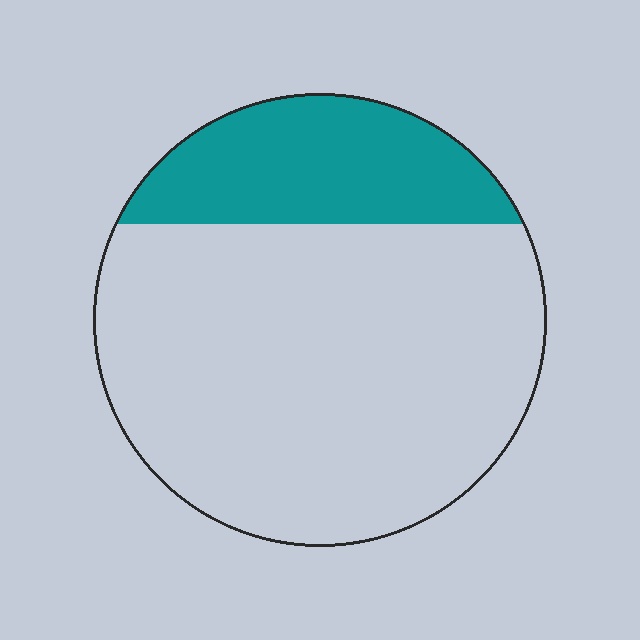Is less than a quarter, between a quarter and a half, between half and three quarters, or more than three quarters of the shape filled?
Less than a quarter.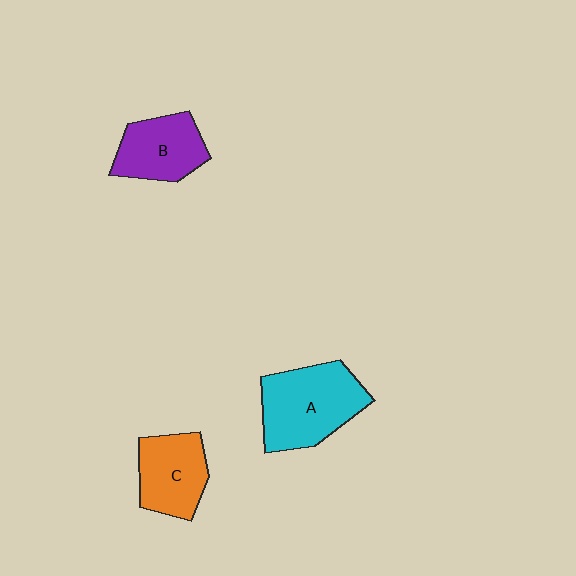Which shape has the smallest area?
Shape B (purple).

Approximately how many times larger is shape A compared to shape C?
Approximately 1.4 times.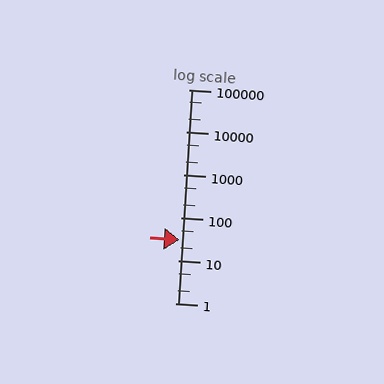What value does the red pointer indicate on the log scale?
The pointer indicates approximately 31.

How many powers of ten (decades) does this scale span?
The scale spans 5 decades, from 1 to 100000.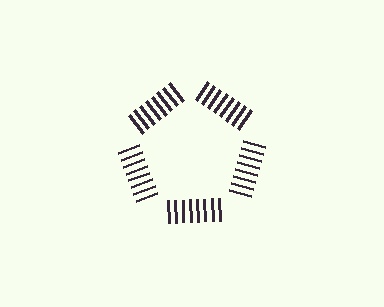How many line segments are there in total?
40 — 8 along each of the 5 edges.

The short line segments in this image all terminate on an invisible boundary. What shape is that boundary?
An illusory pentagon — the line segments terminate on its edges but no continuous stroke is drawn.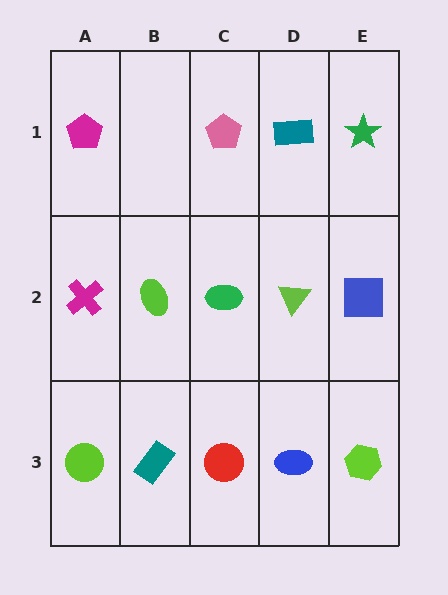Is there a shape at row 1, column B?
No, that cell is empty.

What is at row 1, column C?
A pink pentagon.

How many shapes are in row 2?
5 shapes.